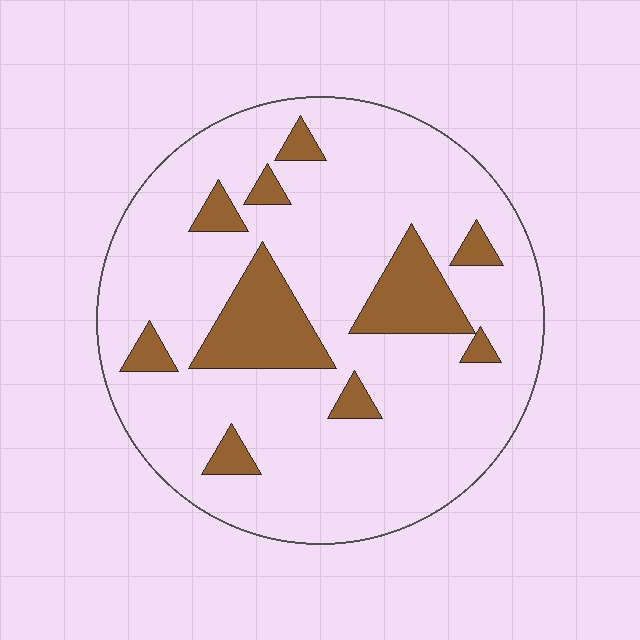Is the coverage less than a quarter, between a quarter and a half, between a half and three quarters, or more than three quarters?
Less than a quarter.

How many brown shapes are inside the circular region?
10.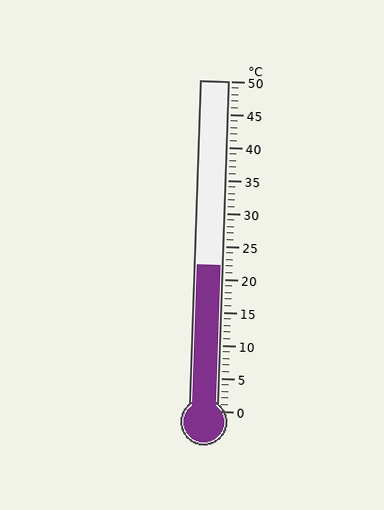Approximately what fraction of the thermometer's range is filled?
The thermometer is filled to approximately 45% of its range.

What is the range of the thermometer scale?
The thermometer scale ranges from 0°C to 50°C.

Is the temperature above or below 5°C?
The temperature is above 5°C.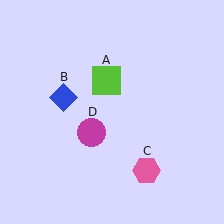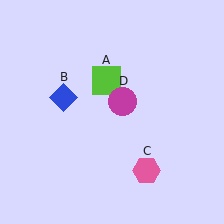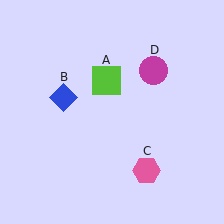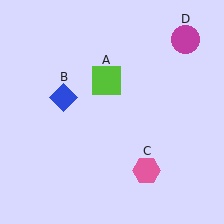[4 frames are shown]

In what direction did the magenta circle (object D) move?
The magenta circle (object D) moved up and to the right.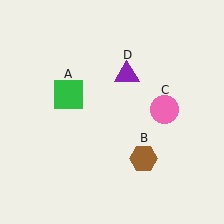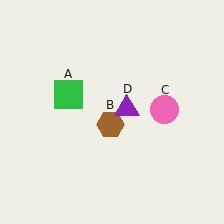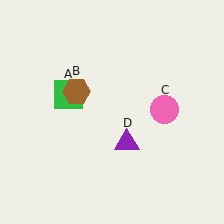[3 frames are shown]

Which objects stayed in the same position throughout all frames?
Green square (object A) and pink circle (object C) remained stationary.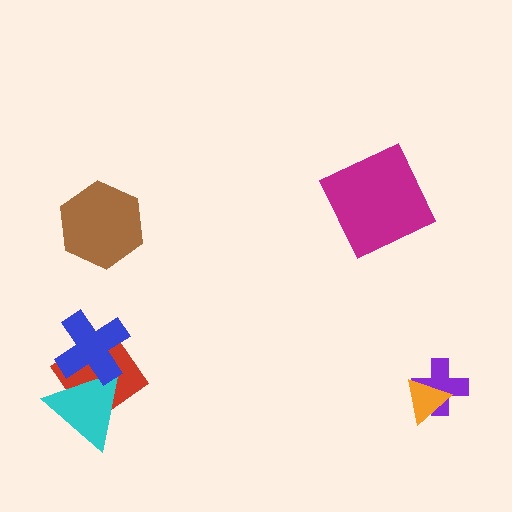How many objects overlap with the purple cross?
1 object overlaps with the purple cross.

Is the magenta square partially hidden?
No, no other shape covers it.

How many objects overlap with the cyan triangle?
2 objects overlap with the cyan triangle.